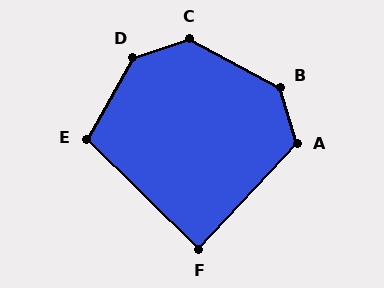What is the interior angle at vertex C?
Approximately 134 degrees (obtuse).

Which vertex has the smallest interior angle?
F, at approximately 89 degrees.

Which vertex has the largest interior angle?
D, at approximately 137 degrees.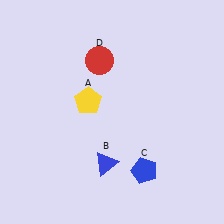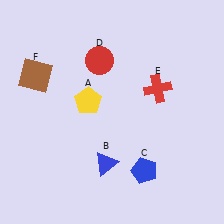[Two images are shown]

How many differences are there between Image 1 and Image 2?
There are 2 differences between the two images.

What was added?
A red cross (E), a brown square (F) were added in Image 2.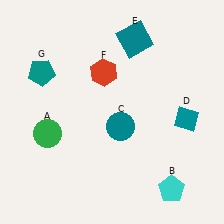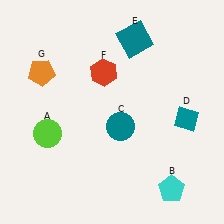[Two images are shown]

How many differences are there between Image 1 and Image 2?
There are 2 differences between the two images.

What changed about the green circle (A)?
In Image 1, A is green. In Image 2, it changed to lime.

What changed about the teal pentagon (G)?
In Image 1, G is teal. In Image 2, it changed to orange.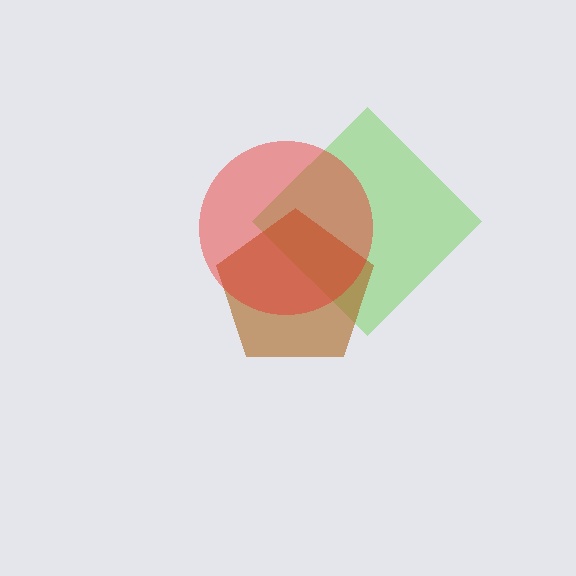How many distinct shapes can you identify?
There are 3 distinct shapes: a lime diamond, a brown pentagon, a red circle.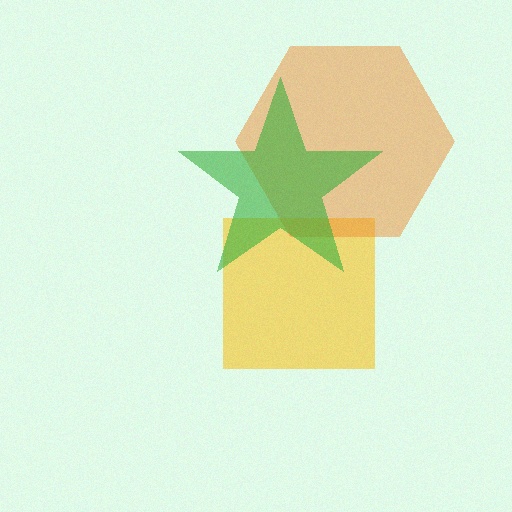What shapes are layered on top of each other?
The layered shapes are: a yellow square, an orange hexagon, a green star.